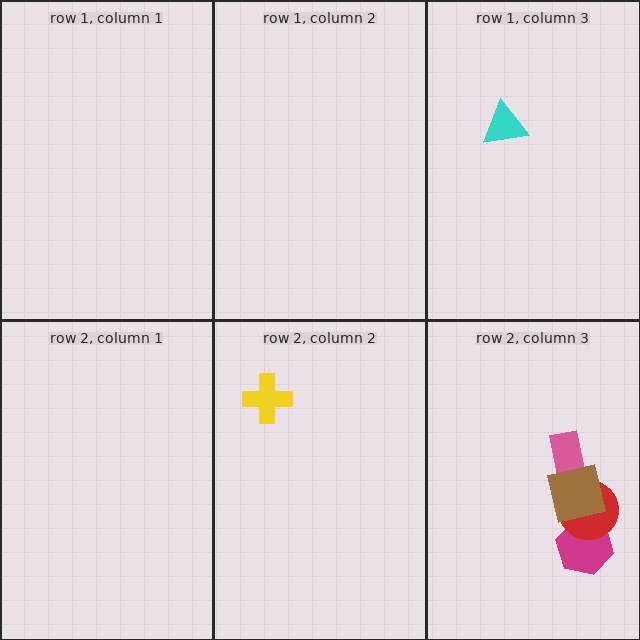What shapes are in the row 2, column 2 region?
The yellow cross.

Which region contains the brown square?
The row 2, column 3 region.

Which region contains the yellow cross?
The row 2, column 2 region.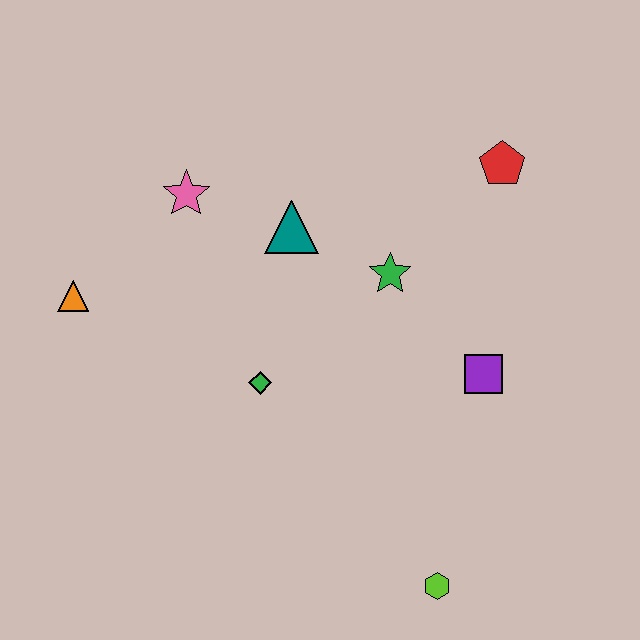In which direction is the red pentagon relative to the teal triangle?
The red pentagon is to the right of the teal triangle.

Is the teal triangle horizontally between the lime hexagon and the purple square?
No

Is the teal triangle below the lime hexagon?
No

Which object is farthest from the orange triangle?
The lime hexagon is farthest from the orange triangle.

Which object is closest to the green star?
The teal triangle is closest to the green star.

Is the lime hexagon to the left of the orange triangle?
No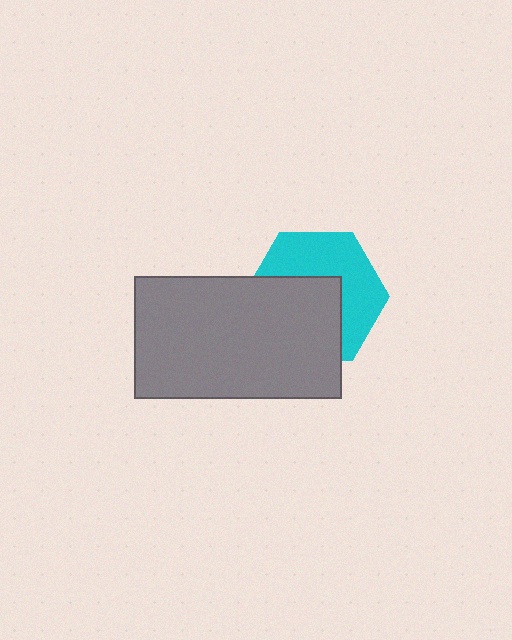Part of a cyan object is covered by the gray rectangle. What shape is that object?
It is a hexagon.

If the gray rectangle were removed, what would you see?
You would see the complete cyan hexagon.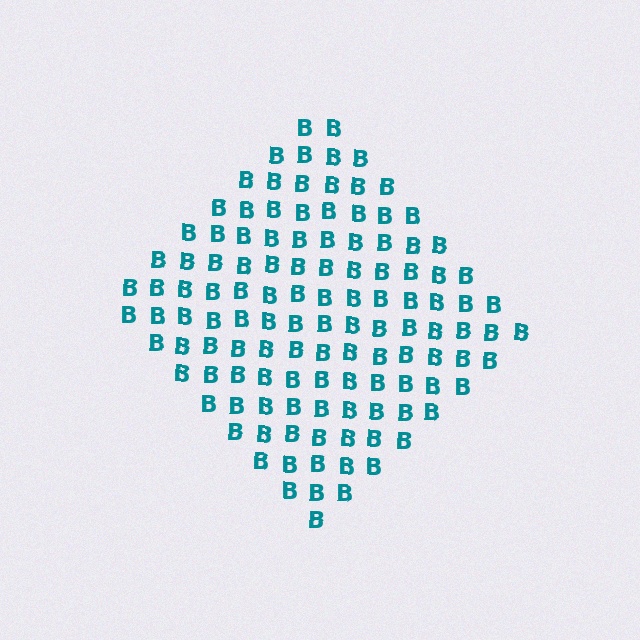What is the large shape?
The large shape is a diamond.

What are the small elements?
The small elements are letter B's.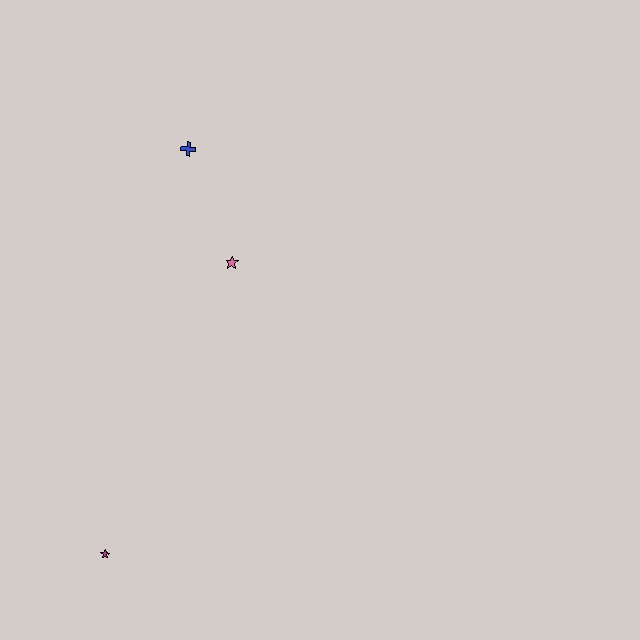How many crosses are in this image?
There is 1 cross.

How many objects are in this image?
There are 3 objects.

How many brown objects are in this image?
There are no brown objects.